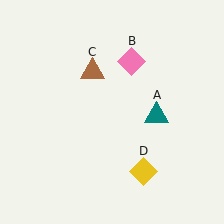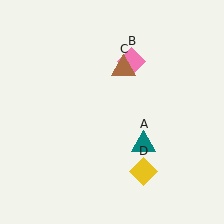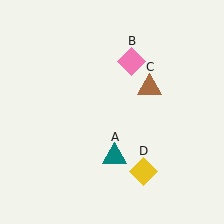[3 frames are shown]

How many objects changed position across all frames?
2 objects changed position: teal triangle (object A), brown triangle (object C).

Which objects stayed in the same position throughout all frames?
Pink diamond (object B) and yellow diamond (object D) remained stationary.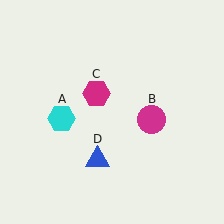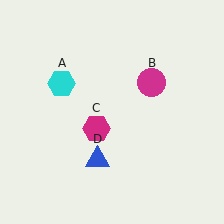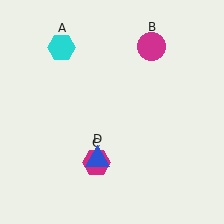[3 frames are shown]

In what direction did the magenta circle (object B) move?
The magenta circle (object B) moved up.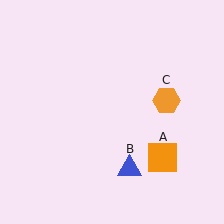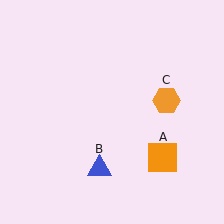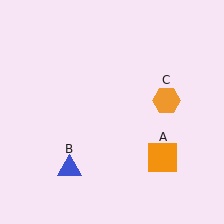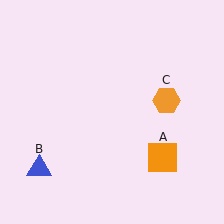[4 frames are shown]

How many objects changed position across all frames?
1 object changed position: blue triangle (object B).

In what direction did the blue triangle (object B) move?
The blue triangle (object B) moved left.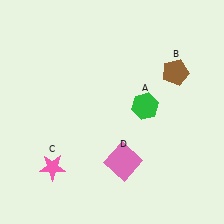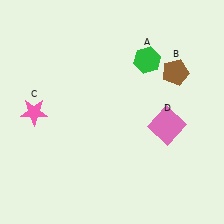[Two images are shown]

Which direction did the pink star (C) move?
The pink star (C) moved up.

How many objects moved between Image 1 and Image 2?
3 objects moved between the two images.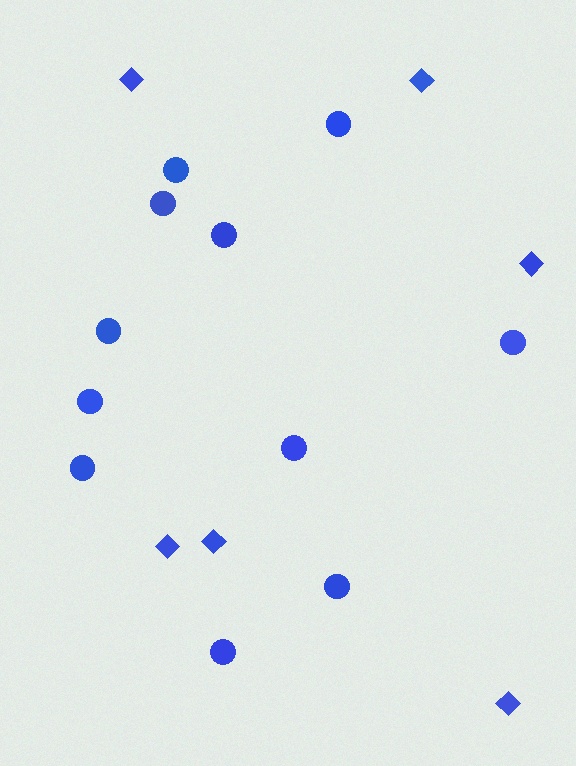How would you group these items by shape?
There are 2 groups: one group of diamonds (6) and one group of circles (11).